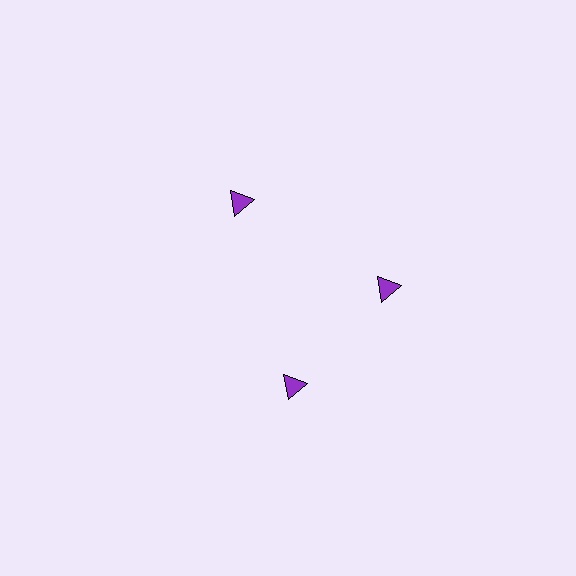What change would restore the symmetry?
The symmetry would be restored by rotating it back into even spacing with its neighbors so that all 3 triangles sit at equal angles and equal distance from the center.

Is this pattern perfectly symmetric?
No. The 3 purple triangles are arranged in a ring, but one element near the 7 o'clock position is rotated out of alignment along the ring, breaking the 3-fold rotational symmetry.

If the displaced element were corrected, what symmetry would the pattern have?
It would have 3-fold rotational symmetry — the pattern would map onto itself every 120 degrees.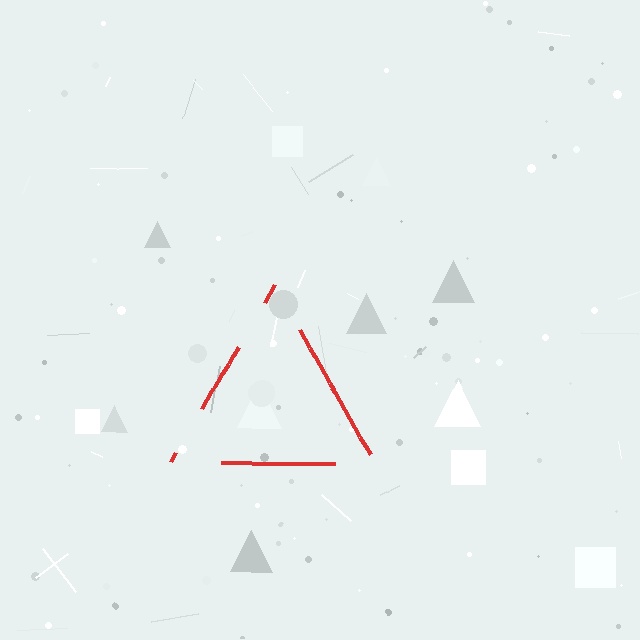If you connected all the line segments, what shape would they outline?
They would outline a triangle.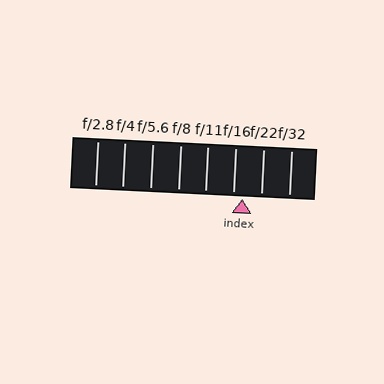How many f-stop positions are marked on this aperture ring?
There are 8 f-stop positions marked.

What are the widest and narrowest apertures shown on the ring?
The widest aperture shown is f/2.8 and the narrowest is f/32.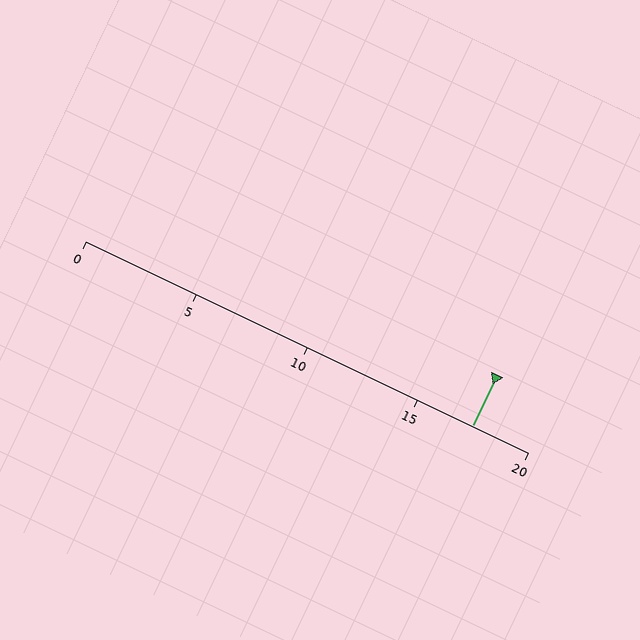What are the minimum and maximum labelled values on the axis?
The axis runs from 0 to 20.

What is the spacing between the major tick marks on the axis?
The major ticks are spaced 5 apart.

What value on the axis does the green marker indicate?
The marker indicates approximately 17.5.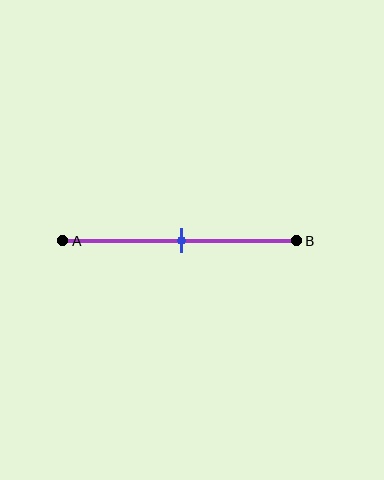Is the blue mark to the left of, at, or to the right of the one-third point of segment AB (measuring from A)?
The blue mark is to the right of the one-third point of segment AB.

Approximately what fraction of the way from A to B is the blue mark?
The blue mark is approximately 50% of the way from A to B.